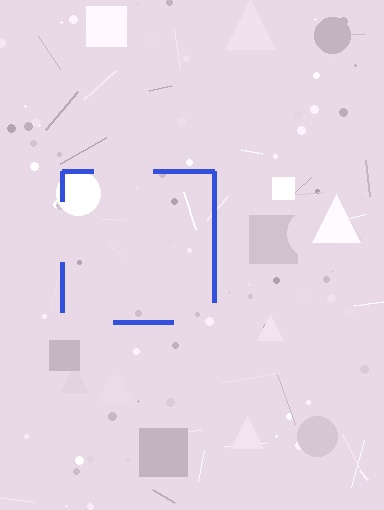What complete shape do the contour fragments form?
The contour fragments form a square.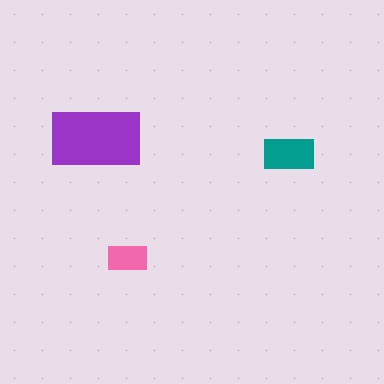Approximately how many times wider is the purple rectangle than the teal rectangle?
About 2 times wider.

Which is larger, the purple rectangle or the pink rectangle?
The purple one.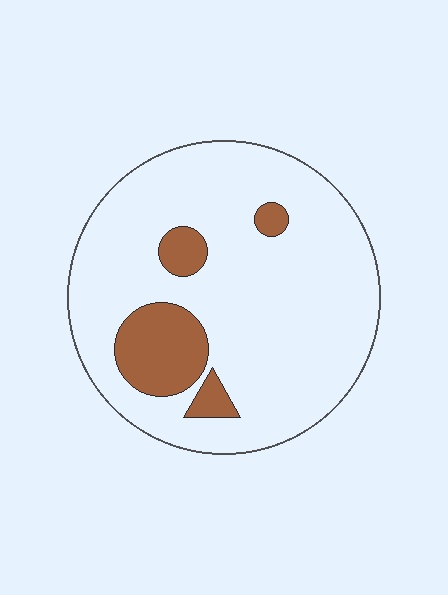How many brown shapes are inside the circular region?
4.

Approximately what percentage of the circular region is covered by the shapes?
Approximately 15%.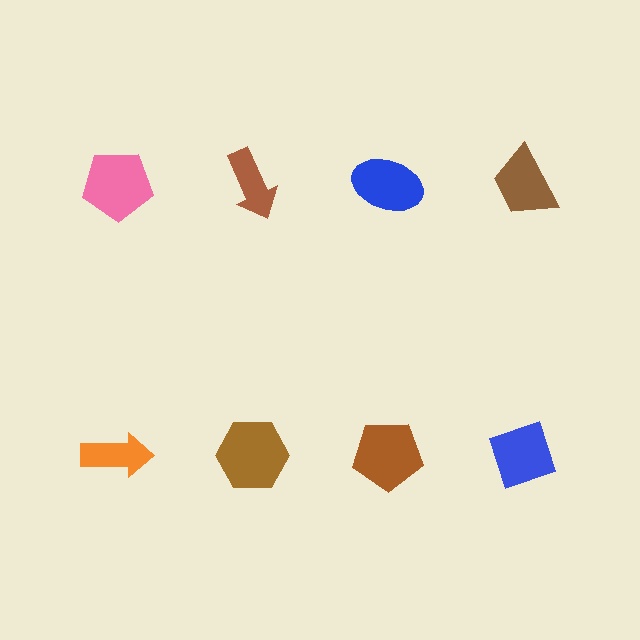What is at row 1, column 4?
A brown trapezoid.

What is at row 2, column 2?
A brown hexagon.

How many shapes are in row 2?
4 shapes.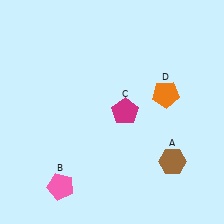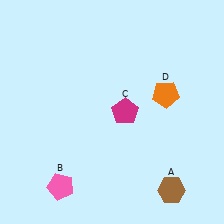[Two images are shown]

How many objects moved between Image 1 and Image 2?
1 object moved between the two images.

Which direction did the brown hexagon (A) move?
The brown hexagon (A) moved down.